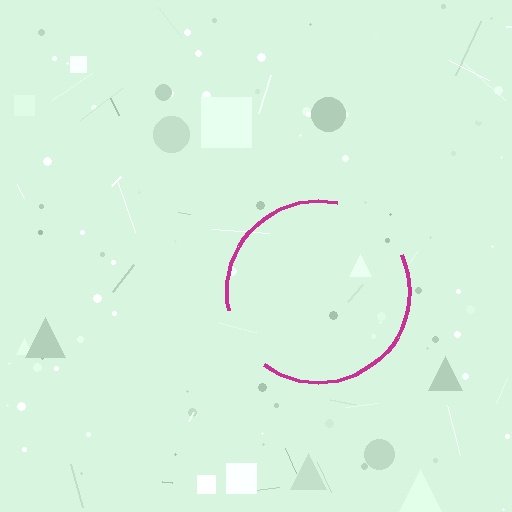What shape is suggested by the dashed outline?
The dashed outline suggests a circle.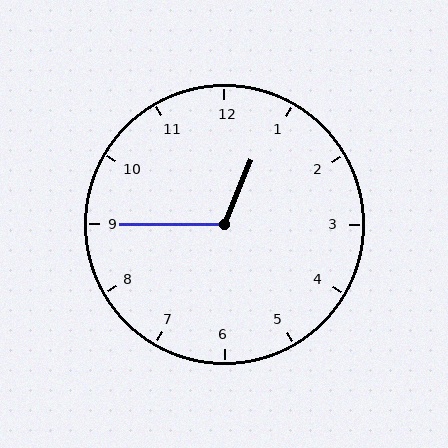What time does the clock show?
12:45.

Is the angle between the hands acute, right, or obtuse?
It is obtuse.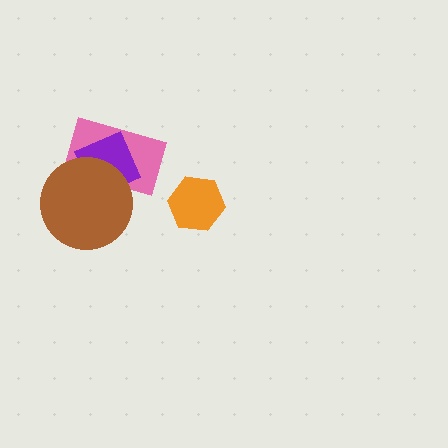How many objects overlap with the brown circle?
2 objects overlap with the brown circle.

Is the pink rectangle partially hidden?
Yes, it is partially covered by another shape.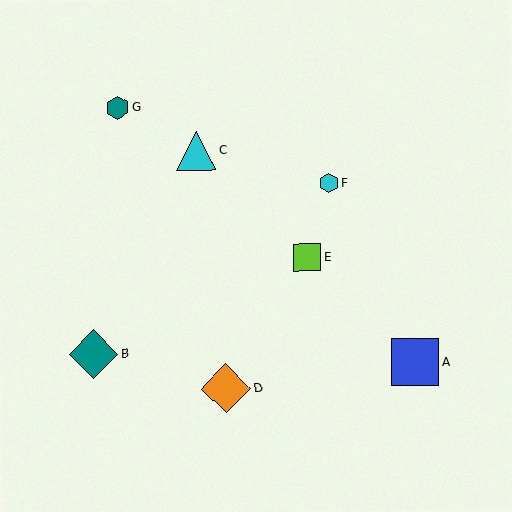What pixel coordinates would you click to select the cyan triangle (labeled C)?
Click at (196, 151) to select the cyan triangle C.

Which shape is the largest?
The orange diamond (labeled D) is the largest.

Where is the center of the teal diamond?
The center of the teal diamond is at (94, 354).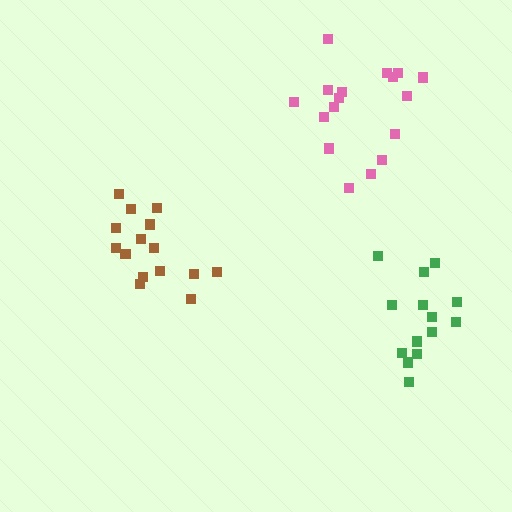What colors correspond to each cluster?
The clusters are colored: pink, brown, green.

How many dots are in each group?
Group 1: 17 dots, Group 2: 15 dots, Group 3: 14 dots (46 total).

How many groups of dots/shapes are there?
There are 3 groups.